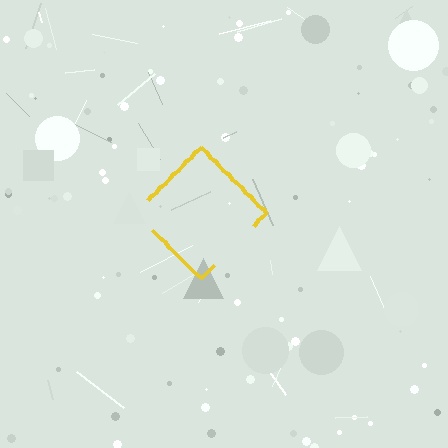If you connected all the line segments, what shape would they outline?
They would outline a diamond.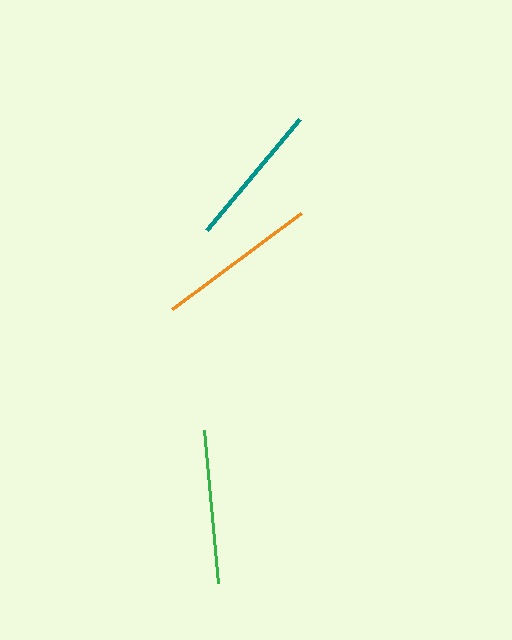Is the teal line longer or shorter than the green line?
The green line is longer than the teal line.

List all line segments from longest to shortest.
From longest to shortest: orange, green, teal.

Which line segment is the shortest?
The teal line is the shortest at approximately 144 pixels.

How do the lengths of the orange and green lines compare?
The orange and green lines are approximately the same length.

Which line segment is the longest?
The orange line is the longest at approximately 161 pixels.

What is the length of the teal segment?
The teal segment is approximately 144 pixels long.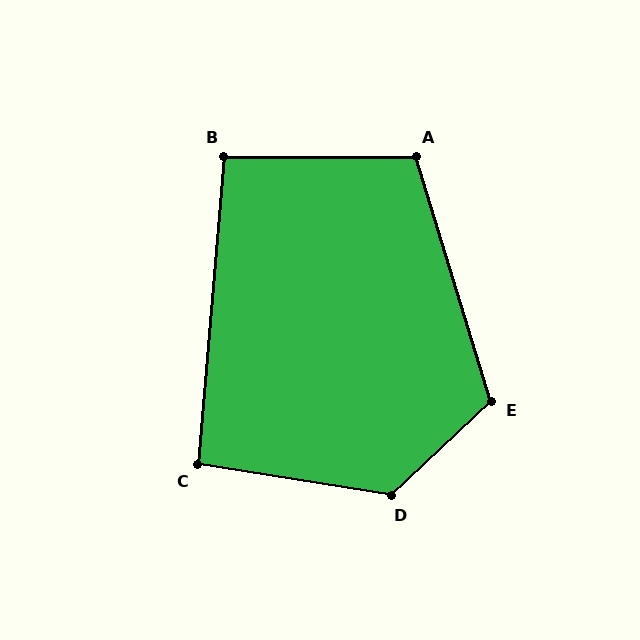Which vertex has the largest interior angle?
D, at approximately 128 degrees.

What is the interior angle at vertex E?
Approximately 116 degrees (obtuse).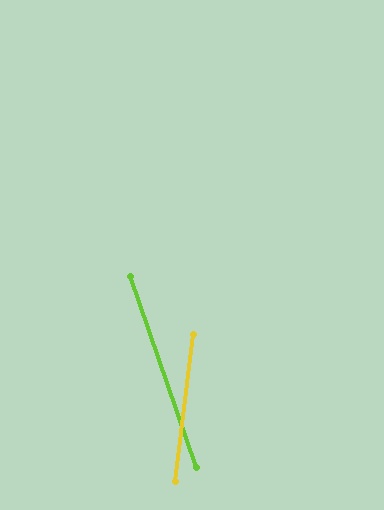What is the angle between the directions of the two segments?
Approximately 26 degrees.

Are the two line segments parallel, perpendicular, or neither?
Neither parallel nor perpendicular — they differ by about 26°.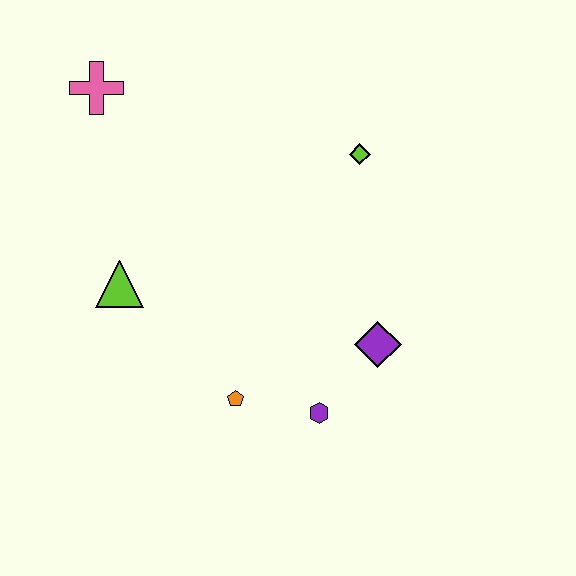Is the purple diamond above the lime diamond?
No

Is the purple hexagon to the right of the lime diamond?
No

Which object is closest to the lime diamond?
The purple diamond is closest to the lime diamond.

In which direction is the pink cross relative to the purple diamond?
The pink cross is to the left of the purple diamond.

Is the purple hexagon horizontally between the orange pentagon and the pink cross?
No